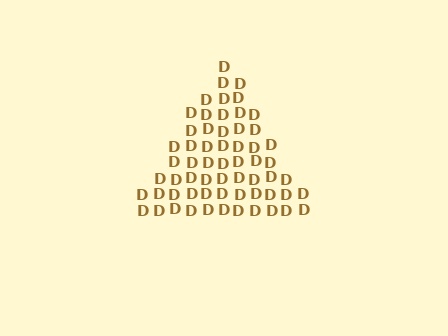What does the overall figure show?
The overall figure shows a triangle.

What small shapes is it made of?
It is made of small letter D's.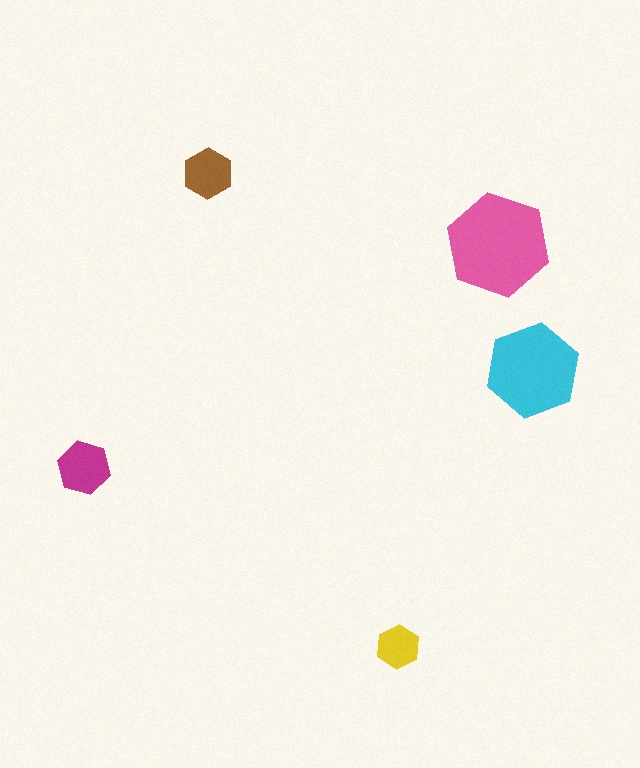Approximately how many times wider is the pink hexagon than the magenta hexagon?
About 2 times wider.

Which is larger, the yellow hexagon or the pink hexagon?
The pink one.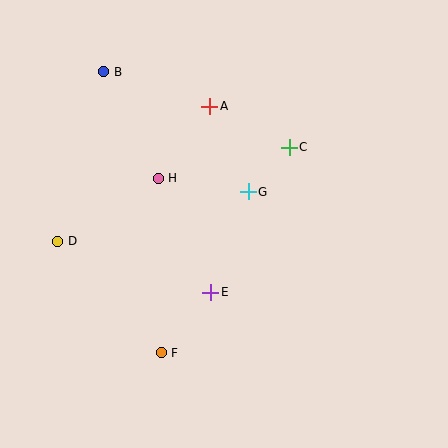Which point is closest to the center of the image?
Point G at (248, 192) is closest to the center.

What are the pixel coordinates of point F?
Point F is at (161, 353).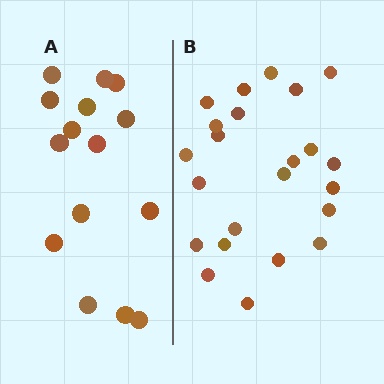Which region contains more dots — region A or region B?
Region B (the right region) has more dots.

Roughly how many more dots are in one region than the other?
Region B has roughly 8 or so more dots than region A.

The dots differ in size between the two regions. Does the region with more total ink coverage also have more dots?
No. Region A has more total ink coverage because its dots are larger, but region B actually contains more individual dots. Total area can be misleading — the number of items is what matters here.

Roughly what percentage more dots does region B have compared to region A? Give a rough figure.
About 55% more.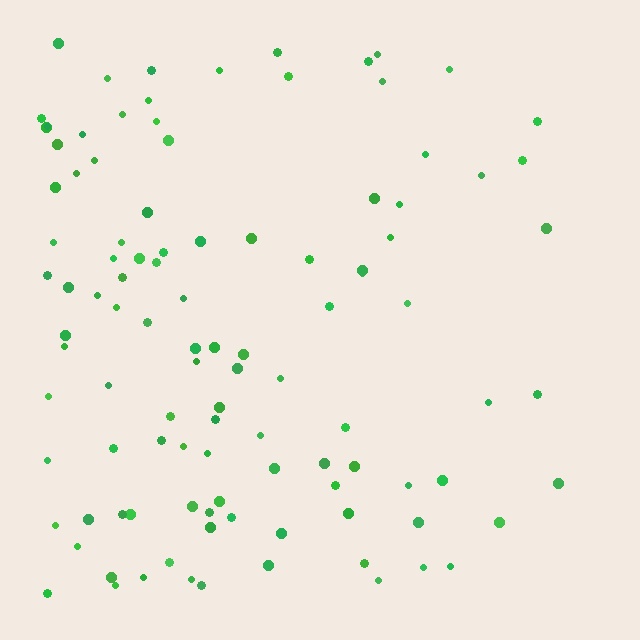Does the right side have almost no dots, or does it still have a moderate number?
Still a moderate number, just noticeably fewer than the left.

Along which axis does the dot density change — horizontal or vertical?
Horizontal.